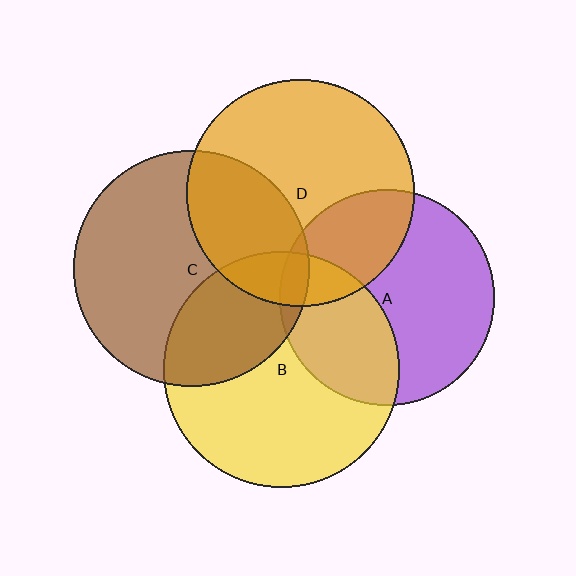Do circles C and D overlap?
Yes.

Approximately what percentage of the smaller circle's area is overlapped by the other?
Approximately 35%.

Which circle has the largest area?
Circle B (yellow).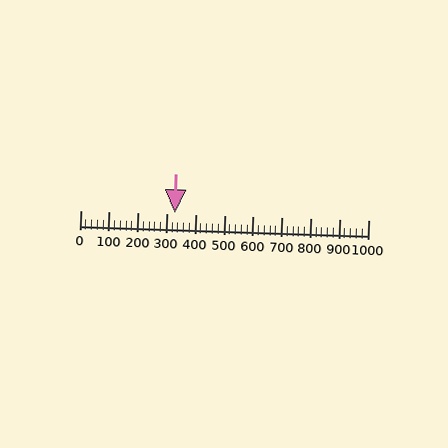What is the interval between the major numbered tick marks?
The major tick marks are spaced 100 units apart.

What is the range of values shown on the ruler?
The ruler shows values from 0 to 1000.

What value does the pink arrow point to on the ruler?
The pink arrow points to approximately 327.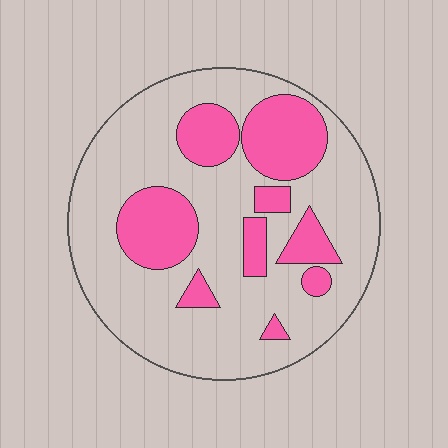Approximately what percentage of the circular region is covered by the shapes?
Approximately 25%.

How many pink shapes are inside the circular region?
9.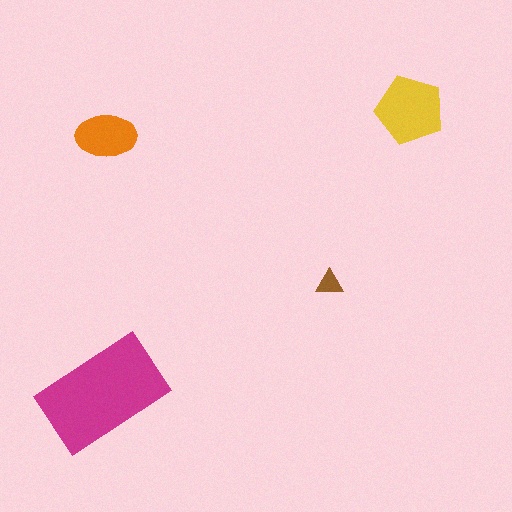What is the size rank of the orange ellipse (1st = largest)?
3rd.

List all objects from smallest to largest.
The brown triangle, the orange ellipse, the yellow pentagon, the magenta rectangle.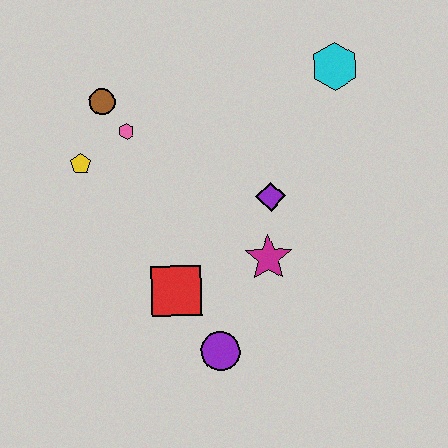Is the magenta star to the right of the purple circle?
Yes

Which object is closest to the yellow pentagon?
The pink hexagon is closest to the yellow pentagon.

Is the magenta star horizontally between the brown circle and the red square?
No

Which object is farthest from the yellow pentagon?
The cyan hexagon is farthest from the yellow pentagon.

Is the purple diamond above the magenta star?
Yes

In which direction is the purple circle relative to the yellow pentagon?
The purple circle is below the yellow pentagon.